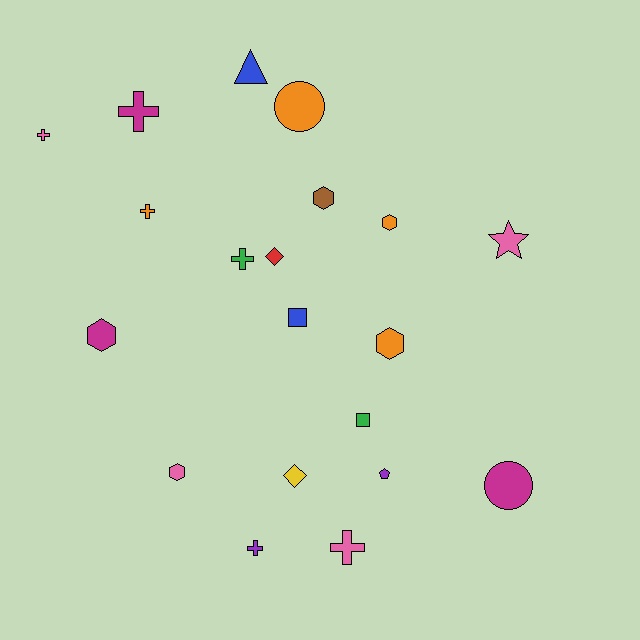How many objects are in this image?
There are 20 objects.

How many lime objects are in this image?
There are no lime objects.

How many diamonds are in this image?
There are 2 diamonds.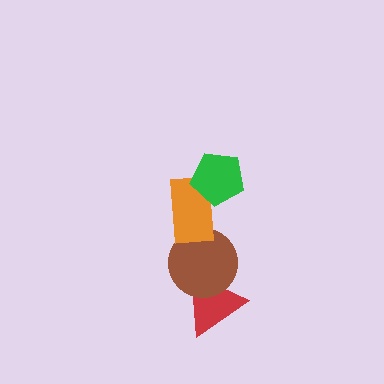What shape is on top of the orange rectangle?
The green pentagon is on top of the orange rectangle.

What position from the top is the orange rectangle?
The orange rectangle is 2nd from the top.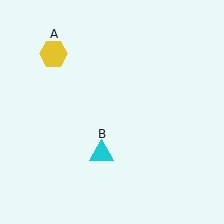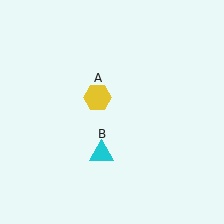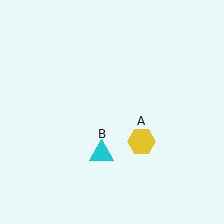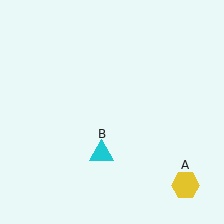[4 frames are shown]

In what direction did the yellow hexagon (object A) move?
The yellow hexagon (object A) moved down and to the right.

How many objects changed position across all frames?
1 object changed position: yellow hexagon (object A).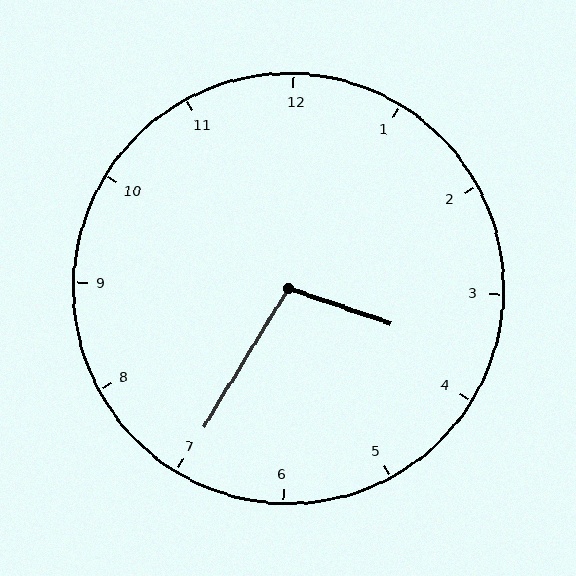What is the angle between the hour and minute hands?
Approximately 102 degrees.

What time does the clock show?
3:35.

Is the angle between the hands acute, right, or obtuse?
It is obtuse.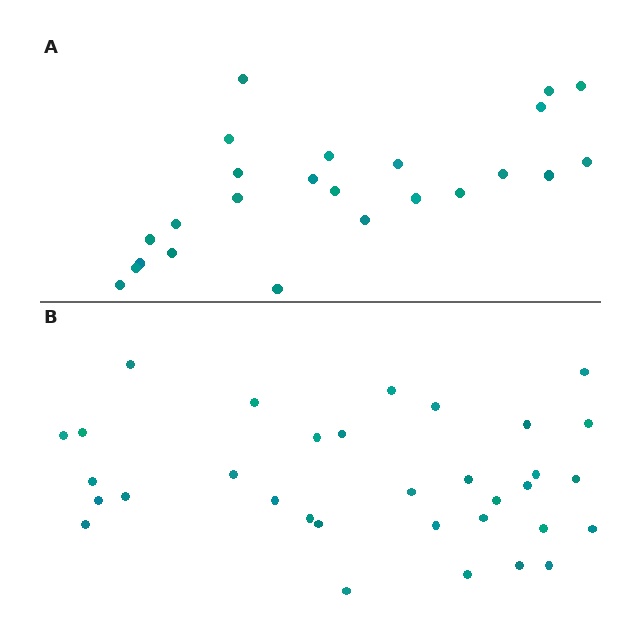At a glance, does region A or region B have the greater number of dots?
Region B (the bottom region) has more dots.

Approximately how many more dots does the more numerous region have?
Region B has roughly 8 or so more dots than region A.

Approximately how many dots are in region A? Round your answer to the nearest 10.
About 20 dots. (The exact count is 24, which rounds to 20.)